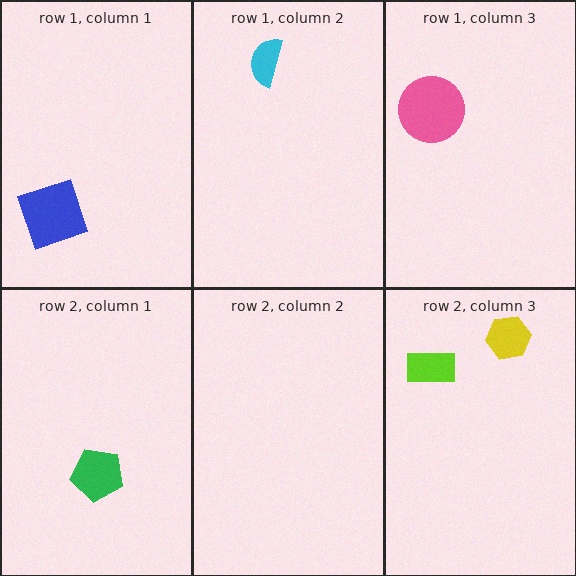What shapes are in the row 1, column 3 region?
The pink circle.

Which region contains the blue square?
The row 1, column 1 region.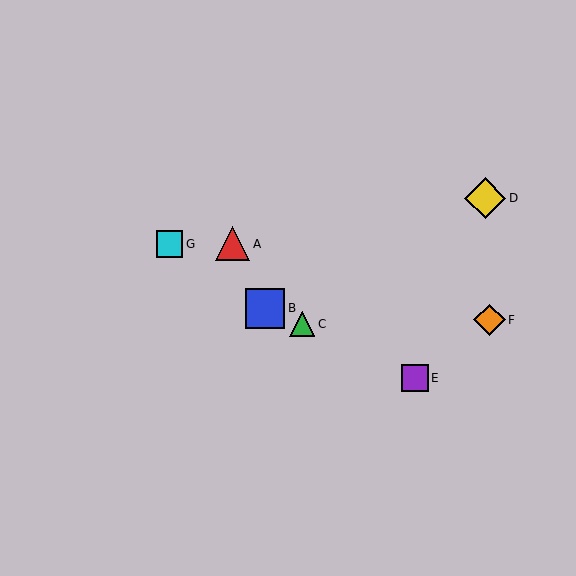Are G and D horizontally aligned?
No, G is at y≈244 and D is at y≈198.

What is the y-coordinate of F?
Object F is at y≈320.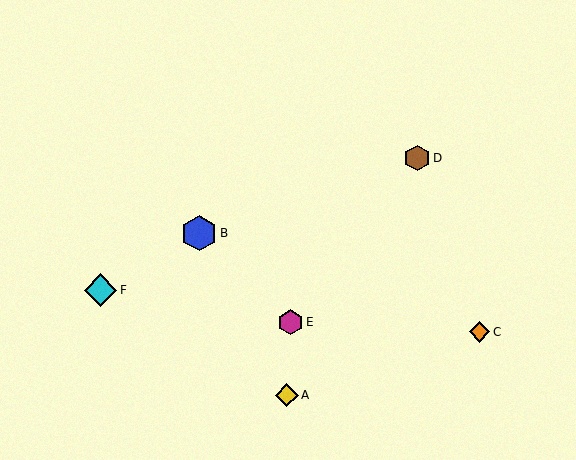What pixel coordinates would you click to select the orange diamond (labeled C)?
Click at (479, 332) to select the orange diamond C.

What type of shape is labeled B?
Shape B is a blue hexagon.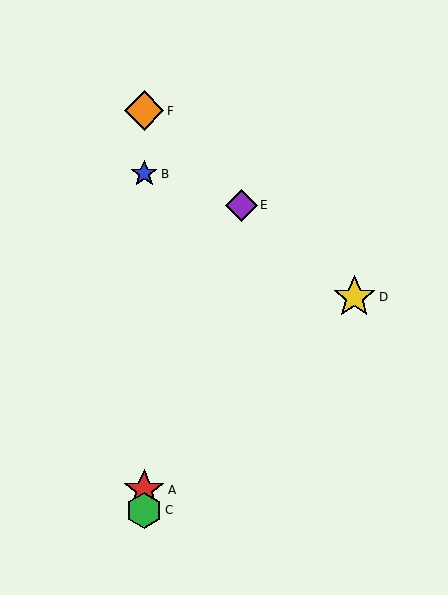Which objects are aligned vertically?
Objects A, B, C, F are aligned vertically.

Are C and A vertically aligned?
Yes, both are at x≈144.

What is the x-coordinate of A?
Object A is at x≈144.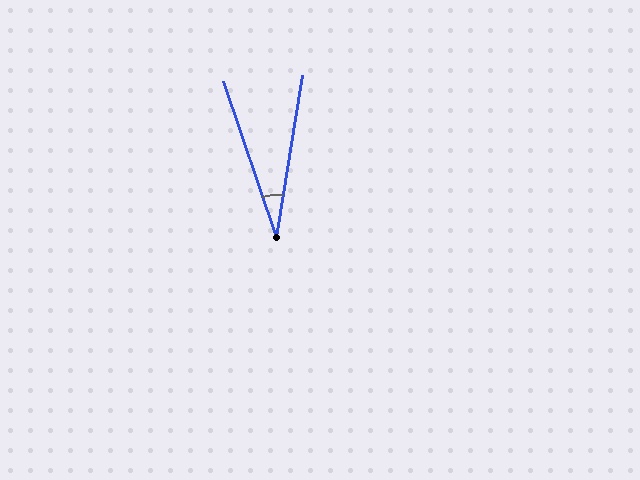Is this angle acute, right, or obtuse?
It is acute.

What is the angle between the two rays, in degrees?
Approximately 28 degrees.